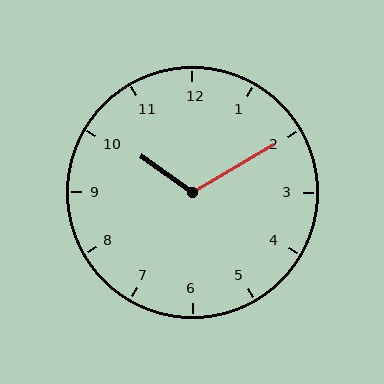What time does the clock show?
10:10.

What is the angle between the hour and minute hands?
Approximately 115 degrees.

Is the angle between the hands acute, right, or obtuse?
It is obtuse.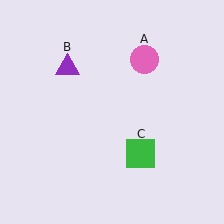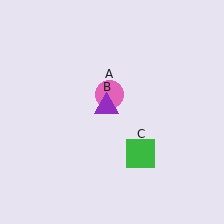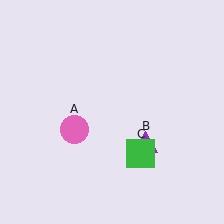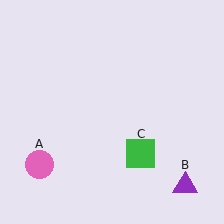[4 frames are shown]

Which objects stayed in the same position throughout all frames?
Green square (object C) remained stationary.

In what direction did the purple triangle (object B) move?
The purple triangle (object B) moved down and to the right.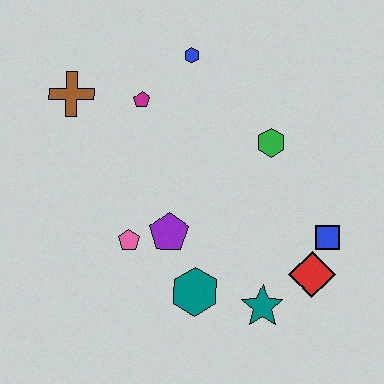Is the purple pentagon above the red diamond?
Yes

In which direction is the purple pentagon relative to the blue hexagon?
The purple pentagon is below the blue hexagon.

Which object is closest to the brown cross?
The magenta pentagon is closest to the brown cross.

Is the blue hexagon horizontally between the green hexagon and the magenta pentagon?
Yes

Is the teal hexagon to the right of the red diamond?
No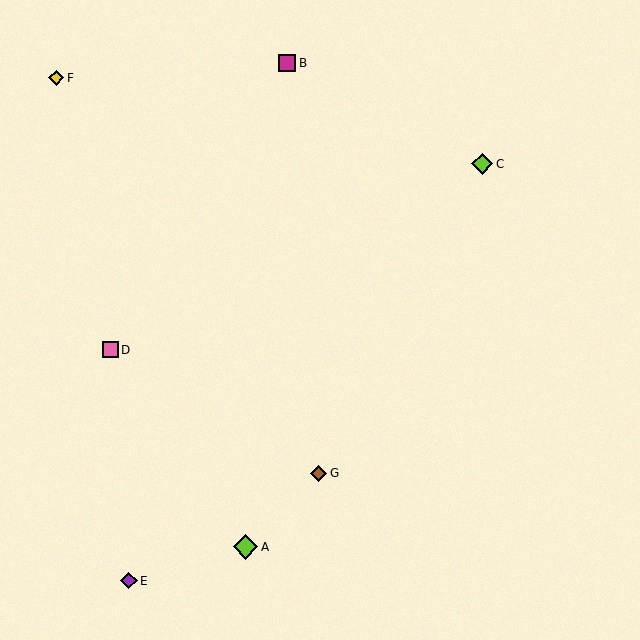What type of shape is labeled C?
Shape C is a lime diamond.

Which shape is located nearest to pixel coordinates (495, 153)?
The lime diamond (labeled C) at (482, 164) is nearest to that location.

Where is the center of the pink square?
The center of the pink square is at (110, 350).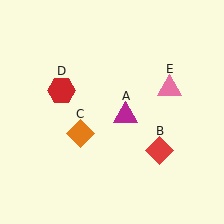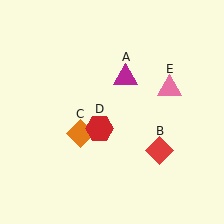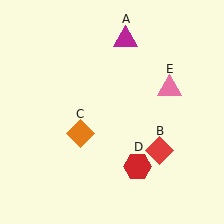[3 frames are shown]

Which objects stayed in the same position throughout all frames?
Red diamond (object B) and orange diamond (object C) and pink triangle (object E) remained stationary.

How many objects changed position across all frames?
2 objects changed position: magenta triangle (object A), red hexagon (object D).